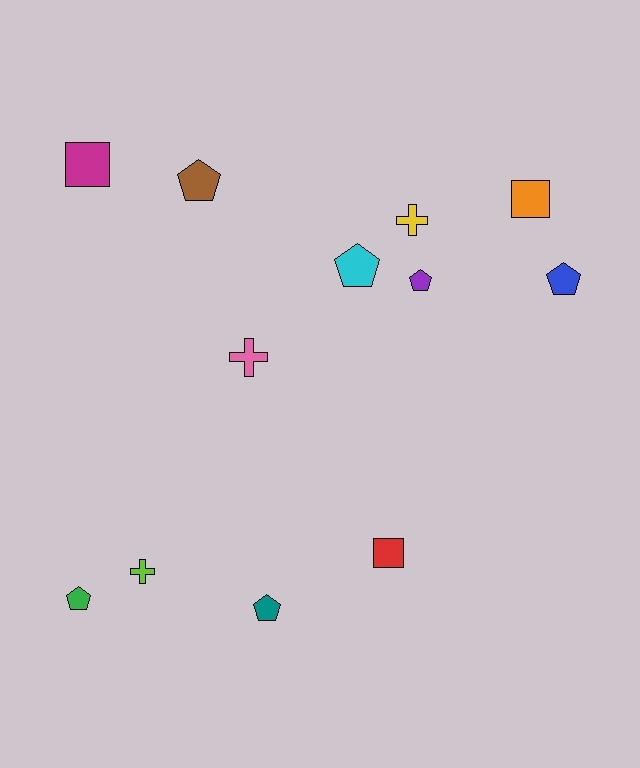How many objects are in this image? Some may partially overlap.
There are 12 objects.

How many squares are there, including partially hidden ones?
There are 3 squares.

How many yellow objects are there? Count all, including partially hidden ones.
There is 1 yellow object.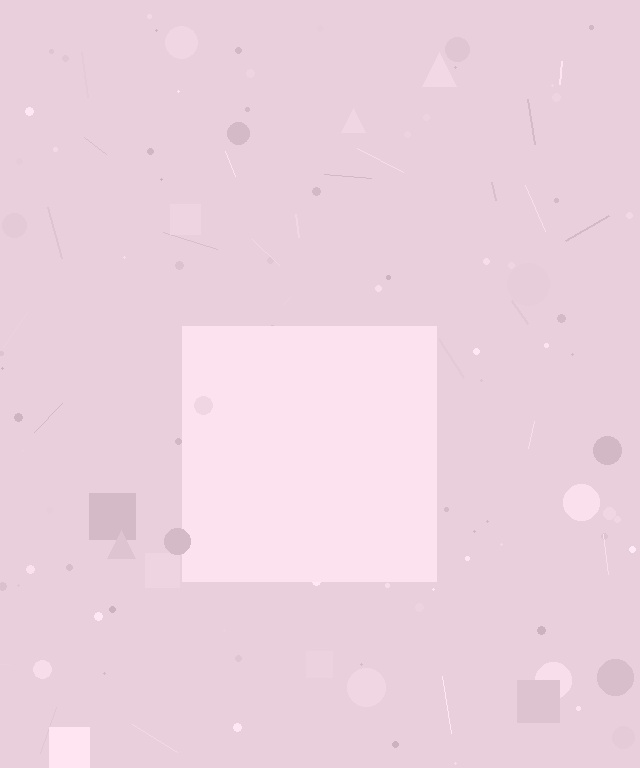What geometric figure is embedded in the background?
A square is embedded in the background.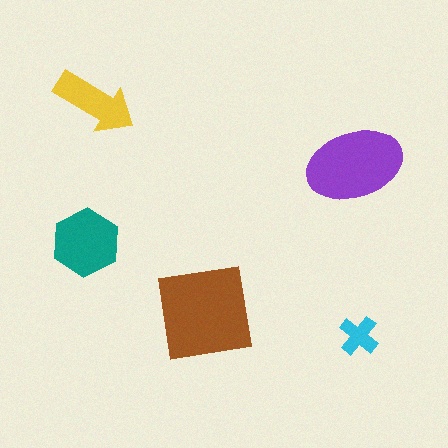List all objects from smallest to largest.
The cyan cross, the yellow arrow, the teal hexagon, the purple ellipse, the brown square.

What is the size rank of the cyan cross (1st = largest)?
5th.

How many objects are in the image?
There are 5 objects in the image.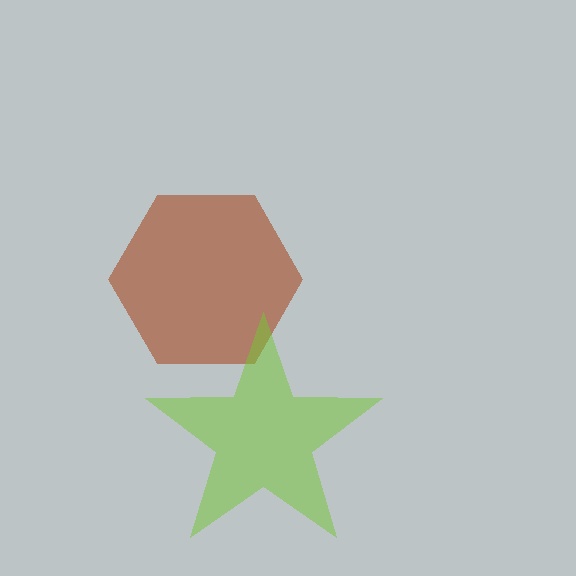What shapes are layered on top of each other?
The layered shapes are: a brown hexagon, a lime star.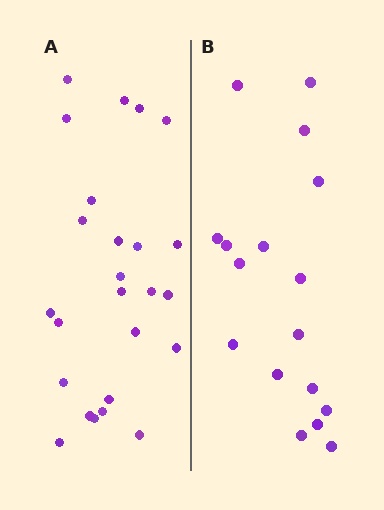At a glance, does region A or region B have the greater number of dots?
Region A (the left region) has more dots.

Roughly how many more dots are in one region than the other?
Region A has roughly 8 or so more dots than region B.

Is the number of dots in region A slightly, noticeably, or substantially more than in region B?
Region A has substantially more. The ratio is roughly 1.5 to 1.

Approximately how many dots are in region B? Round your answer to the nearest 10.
About 20 dots. (The exact count is 17, which rounds to 20.)